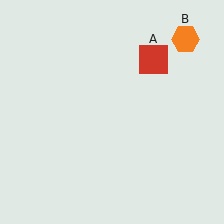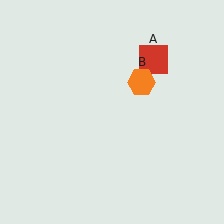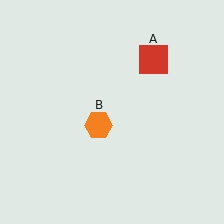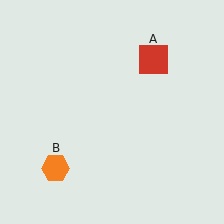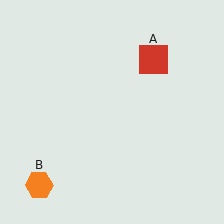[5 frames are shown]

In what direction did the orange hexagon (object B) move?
The orange hexagon (object B) moved down and to the left.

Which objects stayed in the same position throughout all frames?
Red square (object A) remained stationary.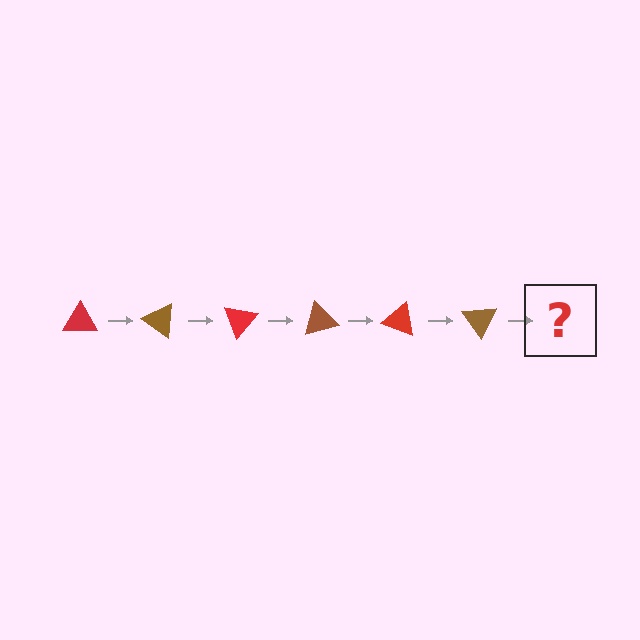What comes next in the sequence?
The next element should be a red triangle, rotated 210 degrees from the start.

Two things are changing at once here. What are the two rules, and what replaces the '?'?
The two rules are that it rotates 35 degrees each step and the color cycles through red and brown. The '?' should be a red triangle, rotated 210 degrees from the start.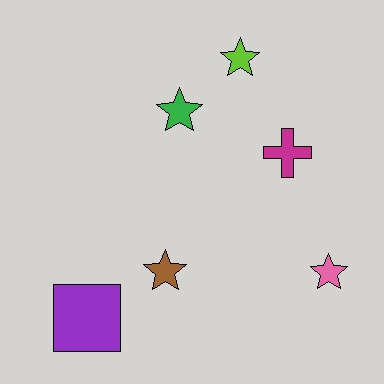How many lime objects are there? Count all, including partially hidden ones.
There is 1 lime object.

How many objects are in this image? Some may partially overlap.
There are 6 objects.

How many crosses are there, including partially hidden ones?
There is 1 cross.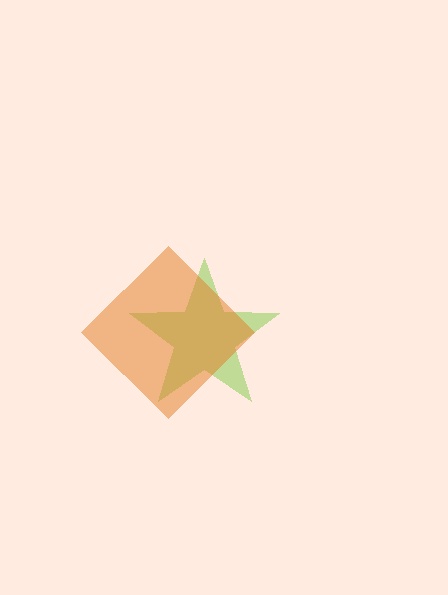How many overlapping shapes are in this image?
There are 2 overlapping shapes in the image.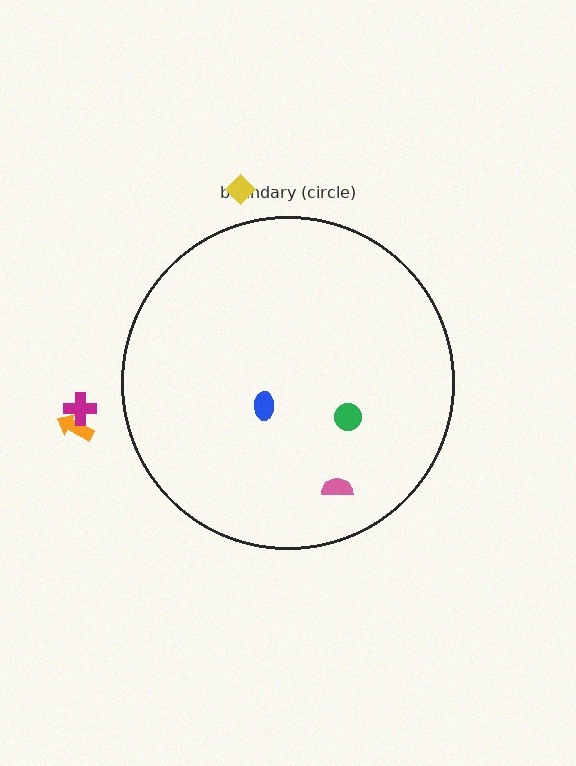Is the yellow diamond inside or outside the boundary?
Outside.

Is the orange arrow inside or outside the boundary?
Outside.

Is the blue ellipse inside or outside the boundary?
Inside.